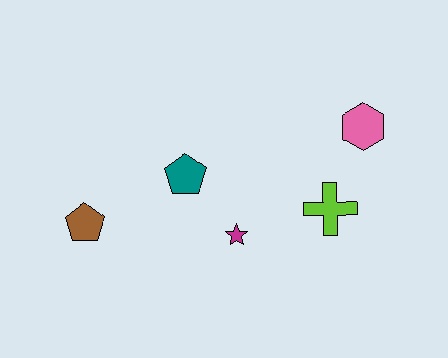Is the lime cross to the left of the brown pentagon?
No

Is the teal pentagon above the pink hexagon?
No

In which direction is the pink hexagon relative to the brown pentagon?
The pink hexagon is to the right of the brown pentagon.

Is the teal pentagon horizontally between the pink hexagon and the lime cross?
No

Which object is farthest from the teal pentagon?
The pink hexagon is farthest from the teal pentagon.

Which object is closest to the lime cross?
The pink hexagon is closest to the lime cross.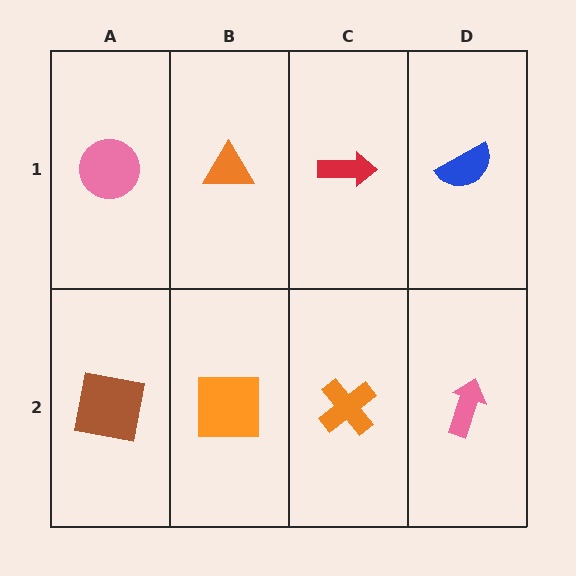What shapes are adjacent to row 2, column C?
A red arrow (row 1, column C), an orange square (row 2, column B), a pink arrow (row 2, column D).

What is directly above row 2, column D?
A blue semicircle.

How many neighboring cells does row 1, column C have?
3.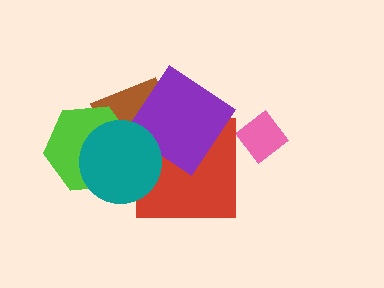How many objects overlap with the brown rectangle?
3 objects overlap with the brown rectangle.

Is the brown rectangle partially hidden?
Yes, it is partially covered by another shape.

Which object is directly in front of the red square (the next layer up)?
The purple diamond is directly in front of the red square.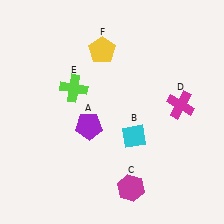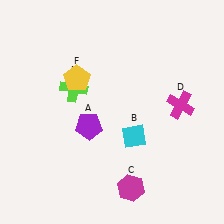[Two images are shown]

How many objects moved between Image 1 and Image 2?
1 object moved between the two images.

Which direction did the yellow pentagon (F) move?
The yellow pentagon (F) moved down.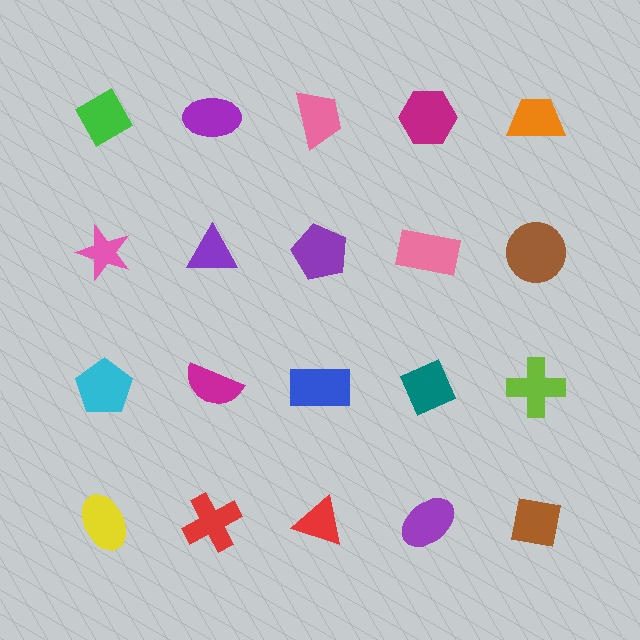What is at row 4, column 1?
A yellow ellipse.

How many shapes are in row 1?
5 shapes.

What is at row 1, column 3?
A pink trapezoid.